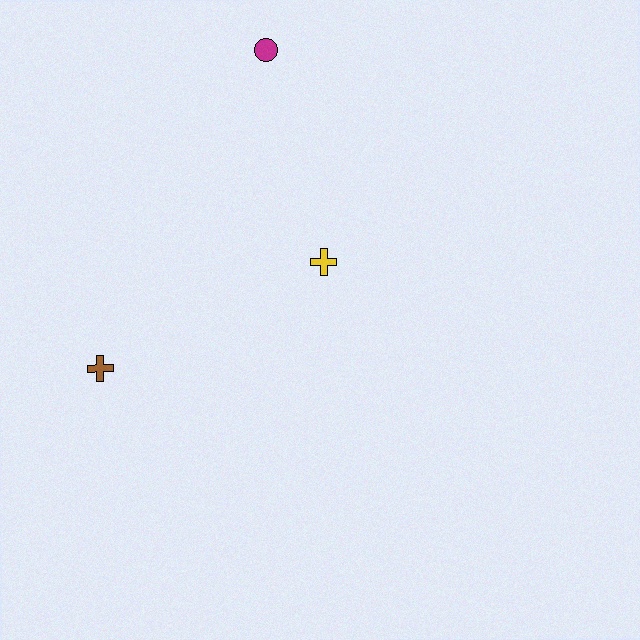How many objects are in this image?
There are 3 objects.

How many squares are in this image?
There are no squares.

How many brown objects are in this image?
There is 1 brown object.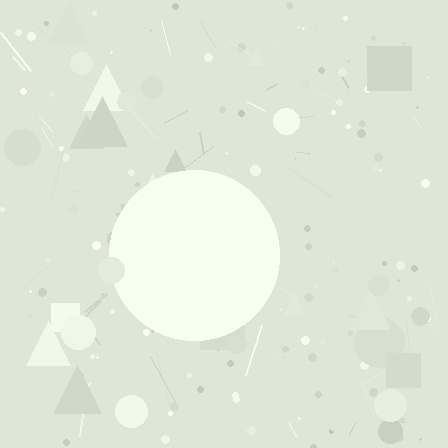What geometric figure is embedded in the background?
A circle is embedded in the background.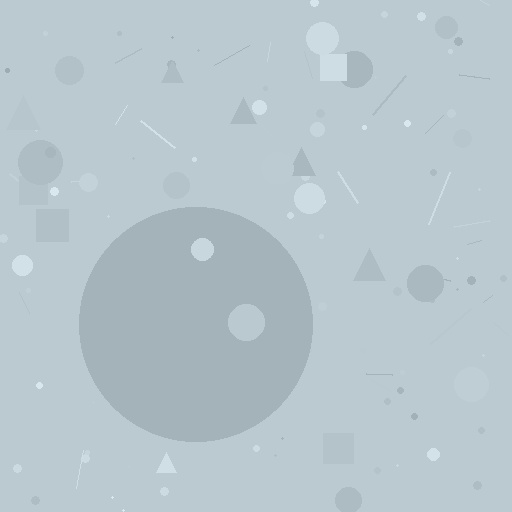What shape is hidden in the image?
A circle is hidden in the image.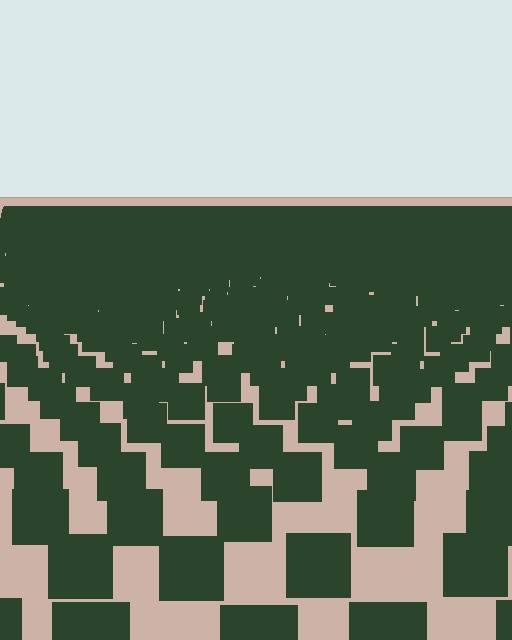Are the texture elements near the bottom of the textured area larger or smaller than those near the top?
Larger. Near the bottom, elements are closer to the viewer and appear at a bigger on-screen size.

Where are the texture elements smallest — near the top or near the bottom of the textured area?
Near the top.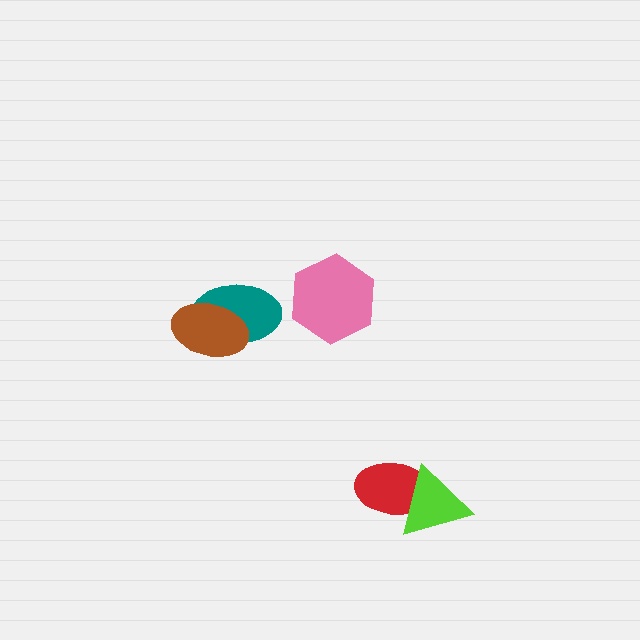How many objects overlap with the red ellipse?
1 object overlaps with the red ellipse.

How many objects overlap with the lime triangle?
1 object overlaps with the lime triangle.